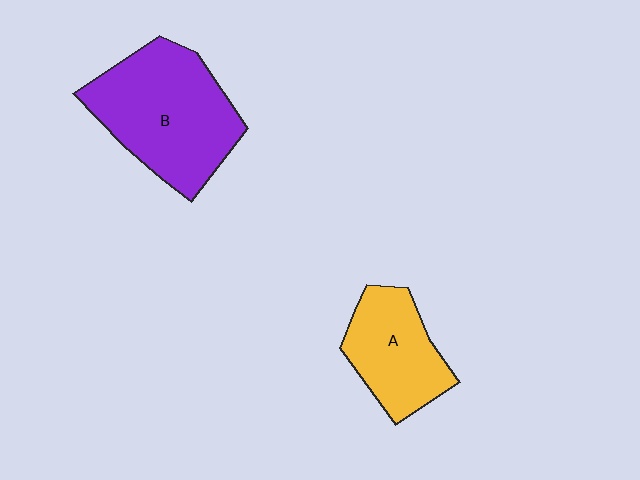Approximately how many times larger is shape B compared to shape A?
Approximately 1.6 times.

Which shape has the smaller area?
Shape A (yellow).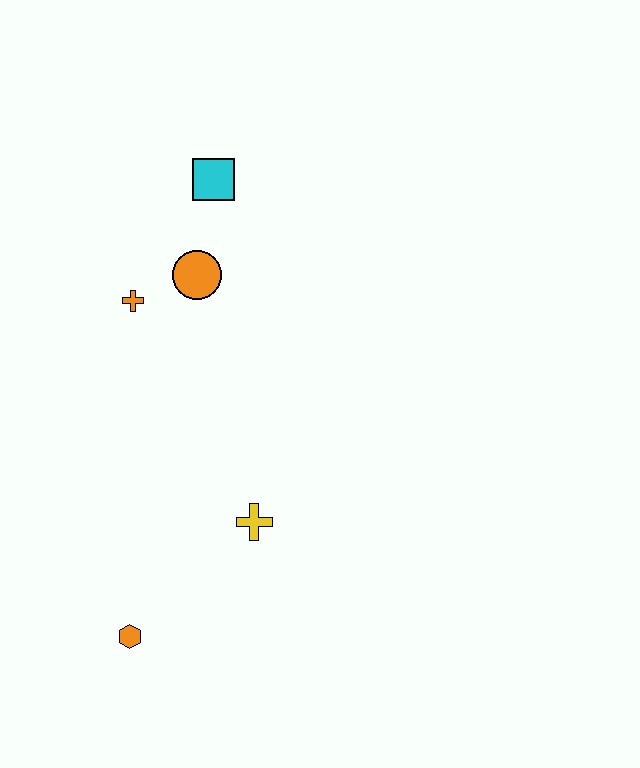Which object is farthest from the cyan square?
The orange hexagon is farthest from the cyan square.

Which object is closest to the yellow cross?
The orange hexagon is closest to the yellow cross.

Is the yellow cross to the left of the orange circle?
No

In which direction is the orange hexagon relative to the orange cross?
The orange hexagon is below the orange cross.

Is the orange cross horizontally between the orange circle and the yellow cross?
No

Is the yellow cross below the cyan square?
Yes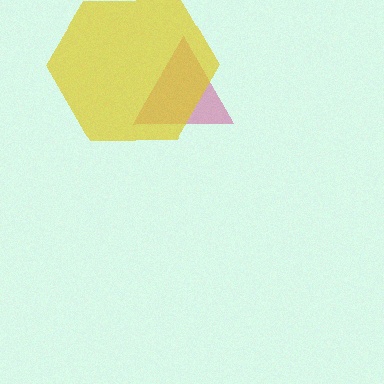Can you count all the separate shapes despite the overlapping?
Yes, there are 2 separate shapes.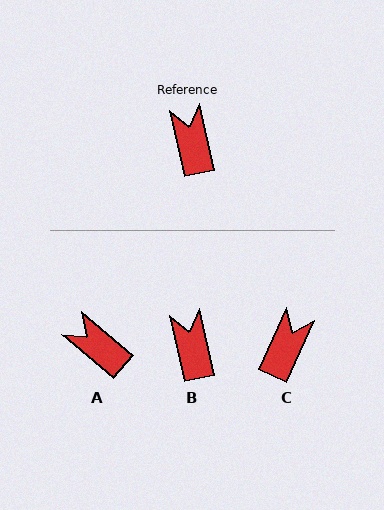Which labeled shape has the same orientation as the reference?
B.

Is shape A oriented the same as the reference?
No, it is off by about 37 degrees.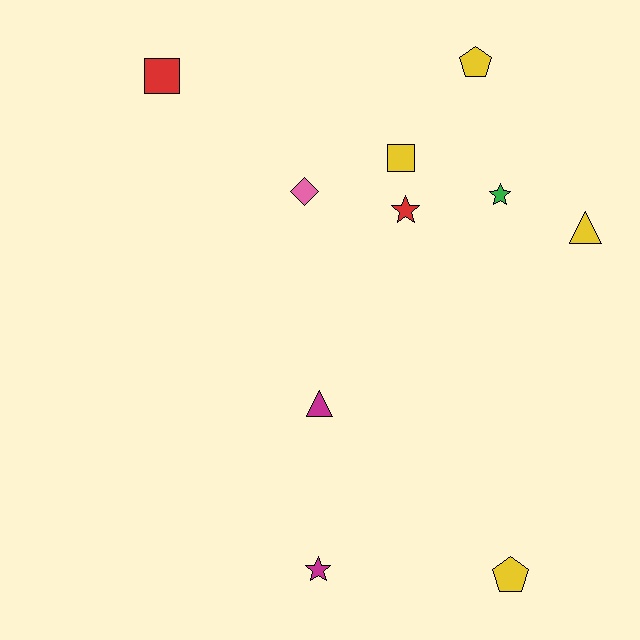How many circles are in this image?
There are no circles.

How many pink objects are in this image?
There is 1 pink object.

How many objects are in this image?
There are 10 objects.